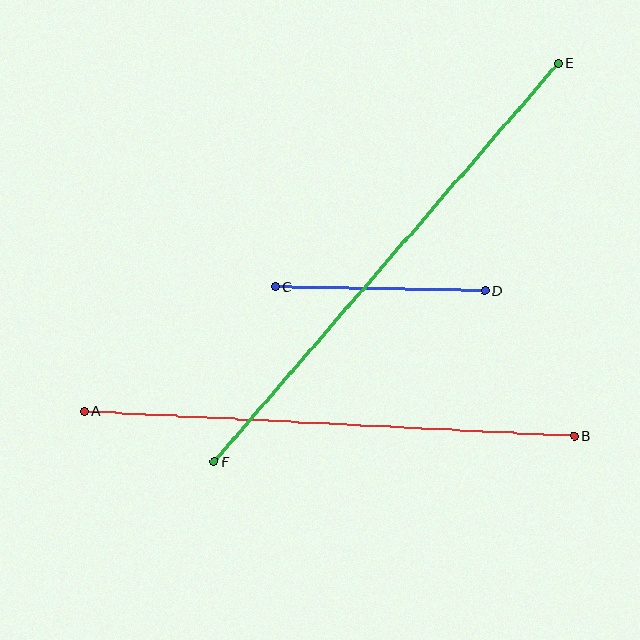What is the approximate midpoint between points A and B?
The midpoint is at approximately (329, 423) pixels.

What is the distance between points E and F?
The distance is approximately 526 pixels.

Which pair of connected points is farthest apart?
Points E and F are farthest apart.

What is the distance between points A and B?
The distance is approximately 490 pixels.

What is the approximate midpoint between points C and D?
The midpoint is at approximately (380, 289) pixels.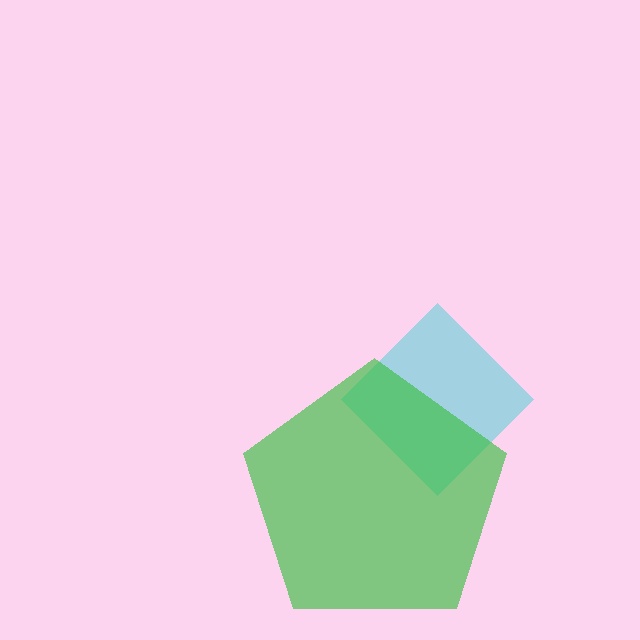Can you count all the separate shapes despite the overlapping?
Yes, there are 2 separate shapes.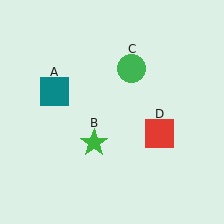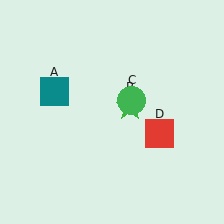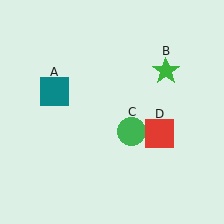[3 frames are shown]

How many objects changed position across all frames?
2 objects changed position: green star (object B), green circle (object C).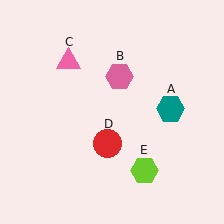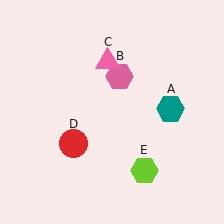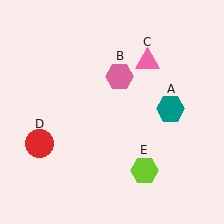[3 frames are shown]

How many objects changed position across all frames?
2 objects changed position: pink triangle (object C), red circle (object D).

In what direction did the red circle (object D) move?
The red circle (object D) moved left.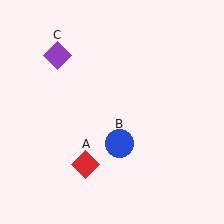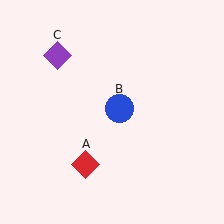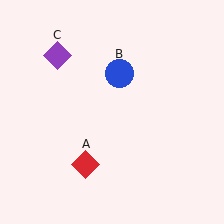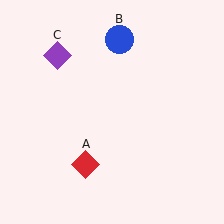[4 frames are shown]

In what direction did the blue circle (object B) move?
The blue circle (object B) moved up.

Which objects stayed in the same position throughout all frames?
Red diamond (object A) and purple diamond (object C) remained stationary.